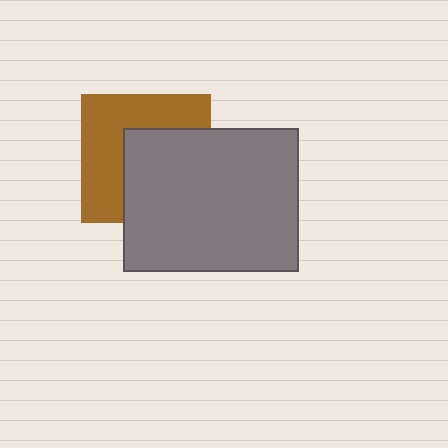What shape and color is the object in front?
The object in front is a gray rectangle.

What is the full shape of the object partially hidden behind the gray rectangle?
The partially hidden object is a brown square.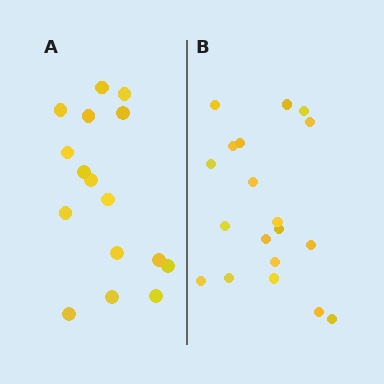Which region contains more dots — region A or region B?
Region B (the right region) has more dots.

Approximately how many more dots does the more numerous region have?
Region B has just a few more — roughly 2 or 3 more dots than region A.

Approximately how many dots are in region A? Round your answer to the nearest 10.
About 20 dots. (The exact count is 16, which rounds to 20.)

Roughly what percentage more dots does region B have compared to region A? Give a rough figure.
About 20% more.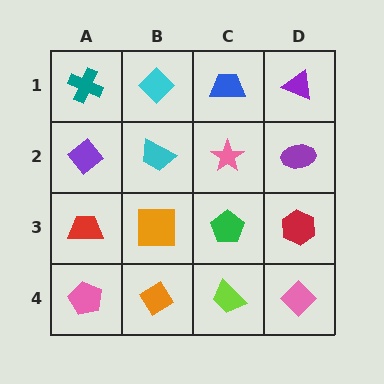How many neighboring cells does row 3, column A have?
3.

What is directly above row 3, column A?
A purple diamond.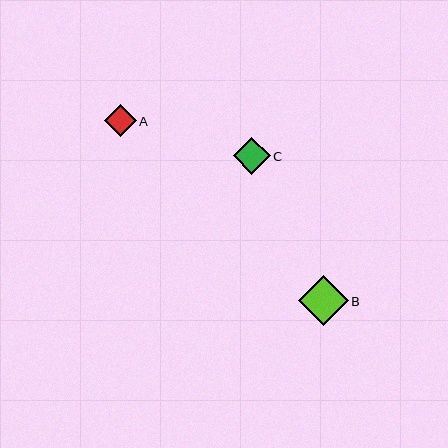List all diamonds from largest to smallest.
From largest to smallest: B, C, A.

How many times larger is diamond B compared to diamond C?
Diamond B is approximately 1.4 times the size of diamond C.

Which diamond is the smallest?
Diamond A is the smallest with a size of approximately 32 pixels.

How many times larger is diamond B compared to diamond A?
Diamond B is approximately 1.6 times the size of diamond A.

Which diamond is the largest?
Diamond B is the largest with a size of approximately 50 pixels.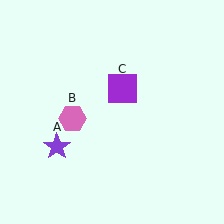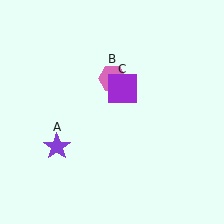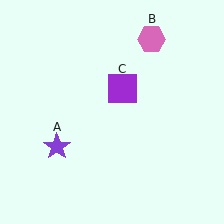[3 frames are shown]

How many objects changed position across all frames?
1 object changed position: pink hexagon (object B).